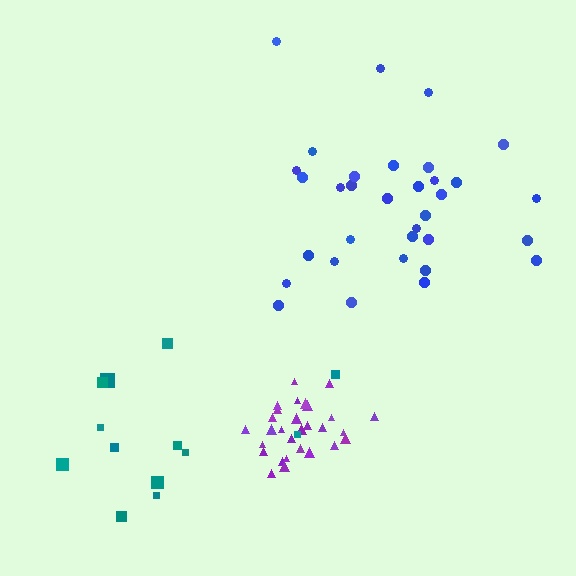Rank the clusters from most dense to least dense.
purple, blue, teal.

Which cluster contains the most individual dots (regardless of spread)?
Blue (33).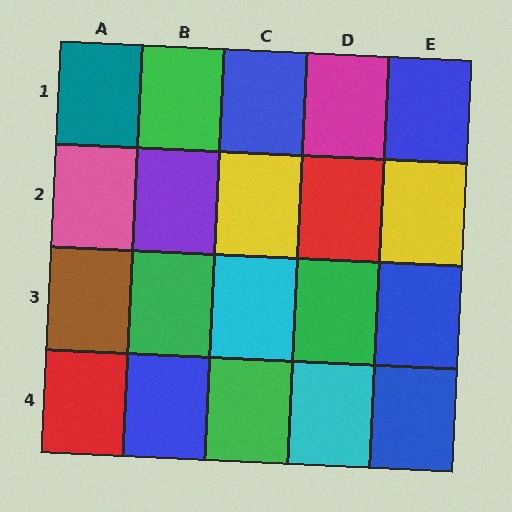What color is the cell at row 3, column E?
Blue.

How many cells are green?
4 cells are green.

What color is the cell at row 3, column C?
Cyan.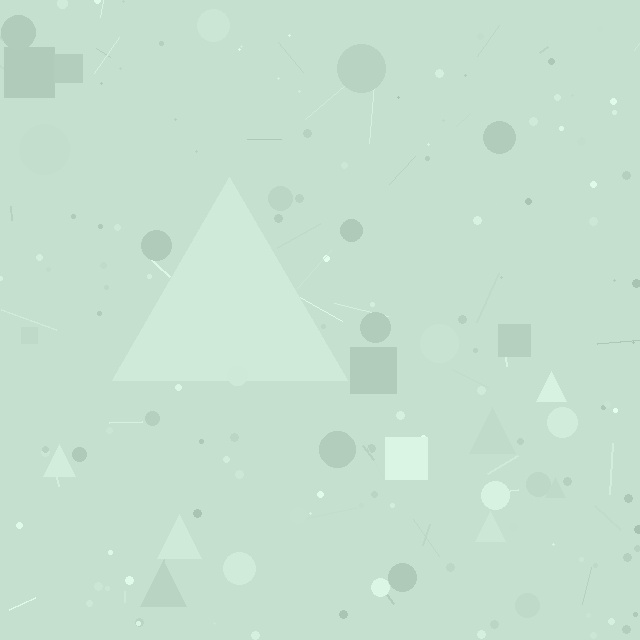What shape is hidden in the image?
A triangle is hidden in the image.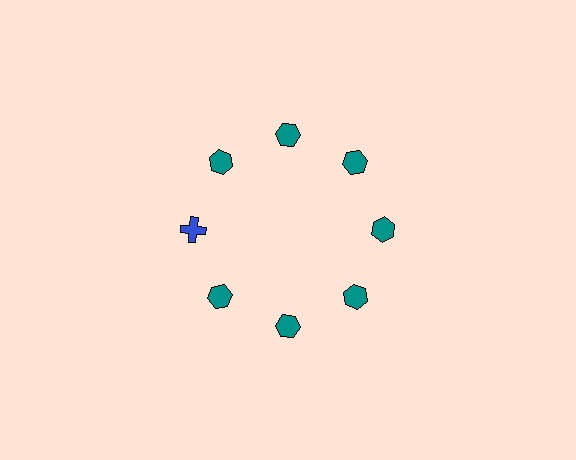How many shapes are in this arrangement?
There are 8 shapes arranged in a ring pattern.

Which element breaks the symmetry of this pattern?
The blue cross at roughly the 9 o'clock position breaks the symmetry. All other shapes are teal hexagons.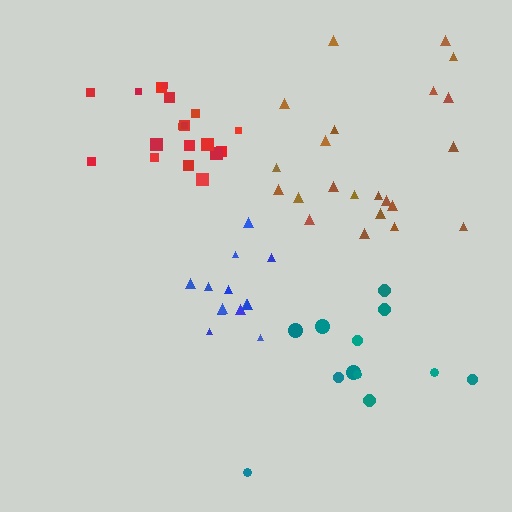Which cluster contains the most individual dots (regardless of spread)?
Brown (22).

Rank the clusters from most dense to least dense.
blue, red, brown, teal.